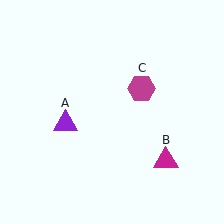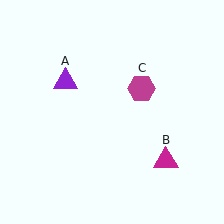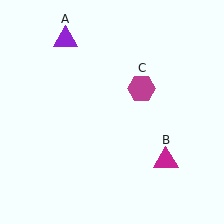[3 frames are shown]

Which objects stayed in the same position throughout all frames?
Magenta triangle (object B) and magenta hexagon (object C) remained stationary.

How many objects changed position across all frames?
1 object changed position: purple triangle (object A).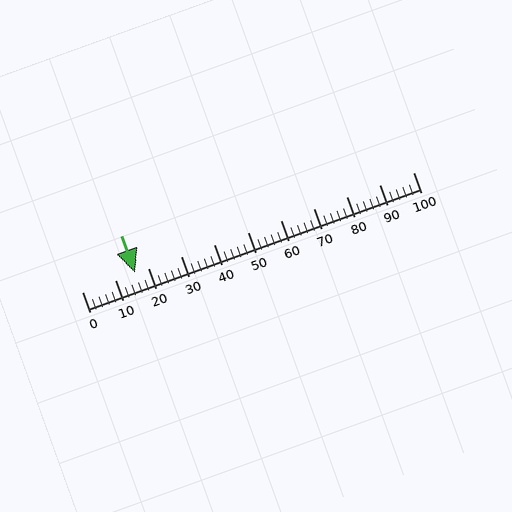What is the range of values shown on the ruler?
The ruler shows values from 0 to 100.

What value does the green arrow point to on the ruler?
The green arrow points to approximately 16.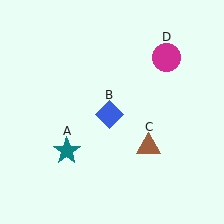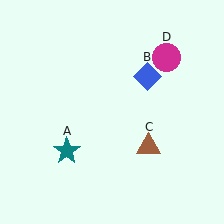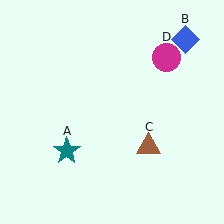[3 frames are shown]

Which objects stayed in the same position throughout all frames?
Teal star (object A) and brown triangle (object C) and magenta circle (object D) remained stationary.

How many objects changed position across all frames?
1 object changed position: blue diamond (object B).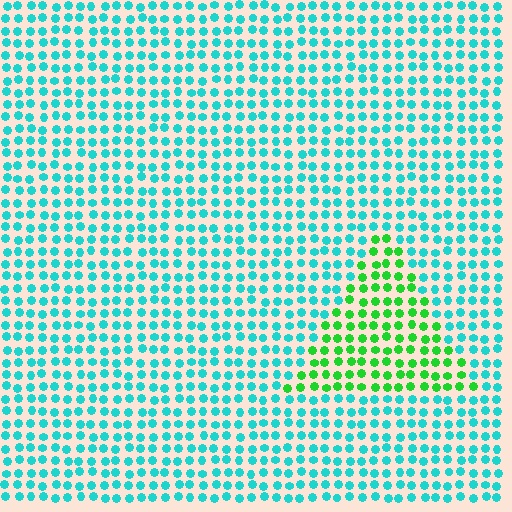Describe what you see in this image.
The image is filled with small cyan elements in a uniform arrangement. A triangle-shaped region is visible where the elements are tinted to a slightly different hue, forming a subtle color boundary.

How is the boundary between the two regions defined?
The boundary is defined purely by a slight shift in hue (about 53 degrees). Spacing, size, and orientation are identical on both sides.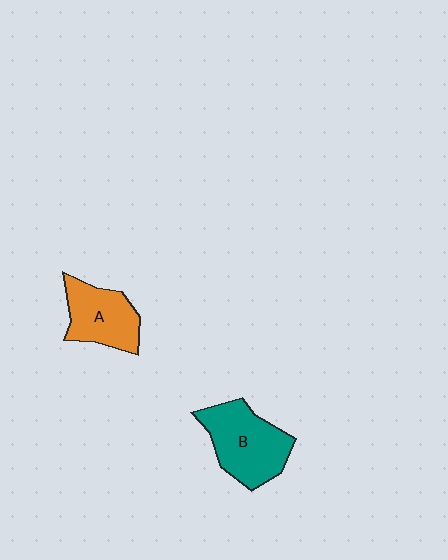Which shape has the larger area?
Shape B (teal).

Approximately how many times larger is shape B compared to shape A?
Approximately 1.3 times.